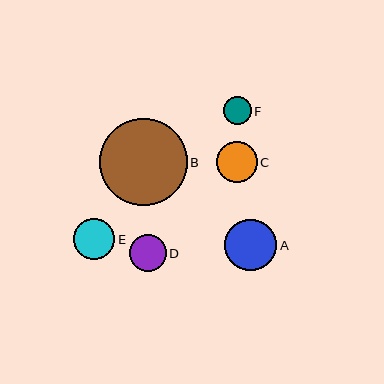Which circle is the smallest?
Circle F is the smallest with a size of approximately 28 pixels.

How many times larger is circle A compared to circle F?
Circle A is approximately 1.9 times the size of circle F.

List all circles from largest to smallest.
From largest to smallest: B, A, E, C, D, F.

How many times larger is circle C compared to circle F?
Circle C is approximately 1.5 times the size of circle F.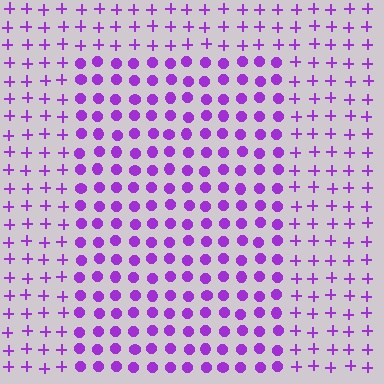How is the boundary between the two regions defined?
The boundary is defined by a change in element shape: circles inside vs. plus signs outside. All elements share the same color and spacing.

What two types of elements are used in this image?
The image uses circles inside the rectangle region and plus signs outside it.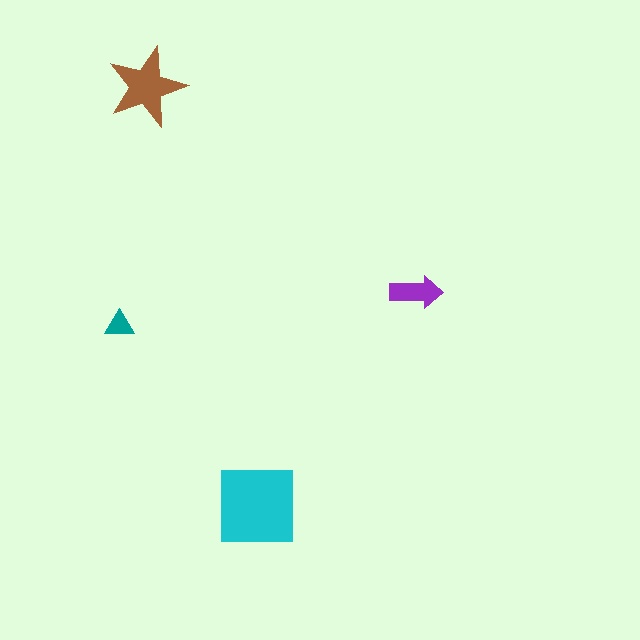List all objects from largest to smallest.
The cyan square, the brown star, the purple arrow, the teal triangle.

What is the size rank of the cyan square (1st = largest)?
1st.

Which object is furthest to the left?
The teal triangle is leftmost.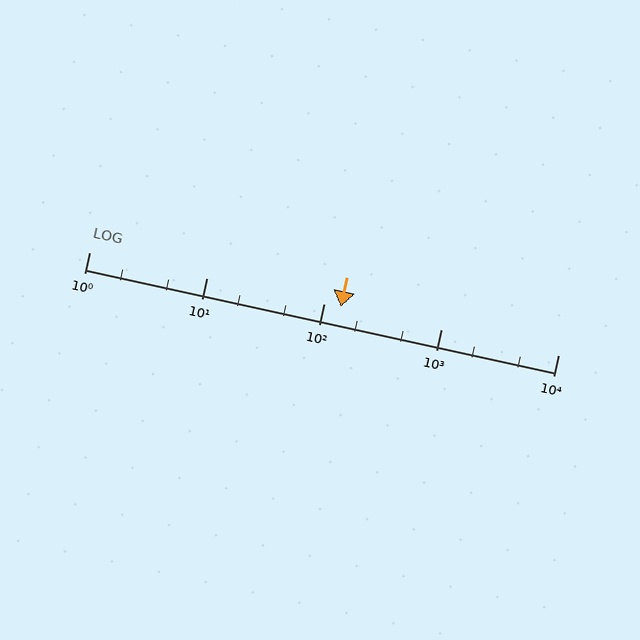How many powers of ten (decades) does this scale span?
The scale spans 4 decades, from 1 to 10000.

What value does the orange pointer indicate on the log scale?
The pointer indicates approximately 140.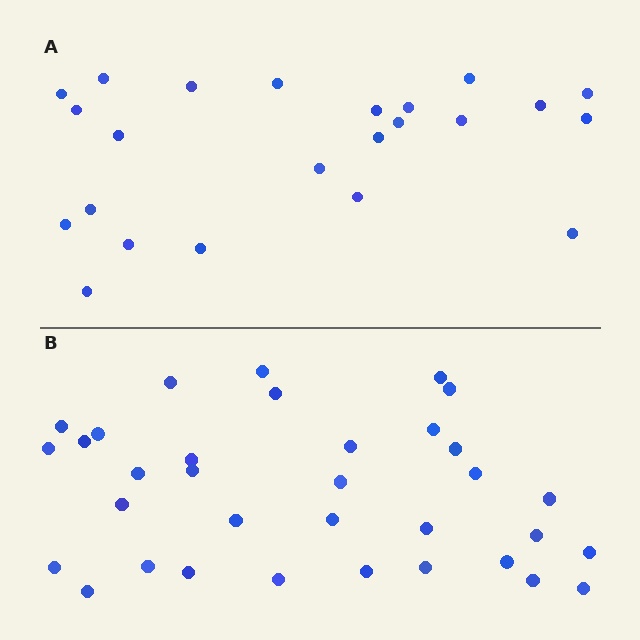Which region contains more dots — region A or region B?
Region B (the bottom region) has more dots.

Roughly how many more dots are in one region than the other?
Region B has roughly 12 or so more dots than region A.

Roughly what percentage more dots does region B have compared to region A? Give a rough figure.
About 50% more.